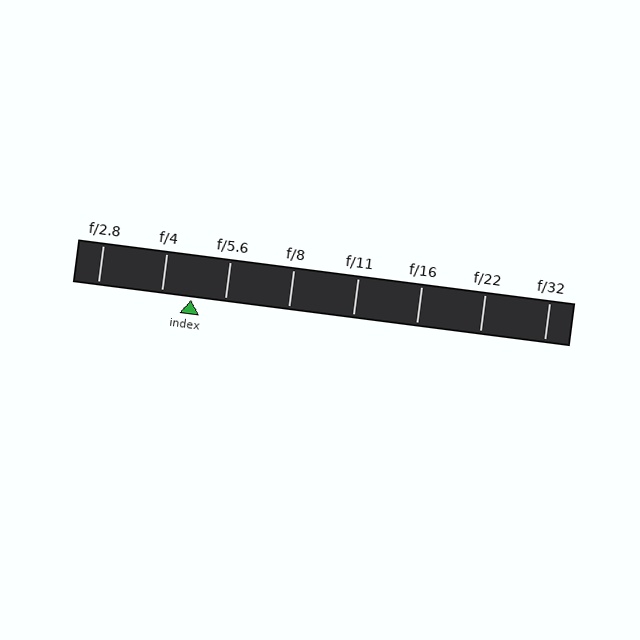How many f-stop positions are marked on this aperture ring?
There are 8 f-stop positions marked.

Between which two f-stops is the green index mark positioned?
The index mark is between f/4 and f/5.6.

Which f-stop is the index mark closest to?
The index mark is closest to f/4.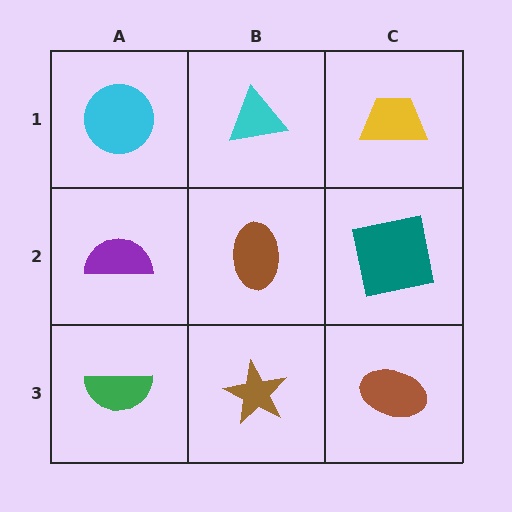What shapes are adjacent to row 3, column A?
A purple semicircle (row 2, column A), a brown star (row 3, column B).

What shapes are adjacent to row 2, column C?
A yellow trapezoid (row 1, column C), a brown ellipse (row 3, column C), a brown ellipse (row 2, column B).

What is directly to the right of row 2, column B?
A teal square.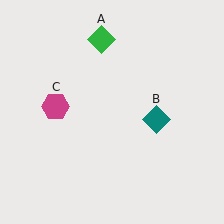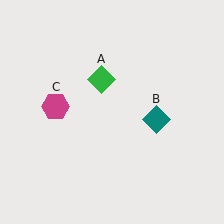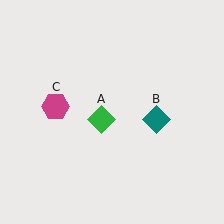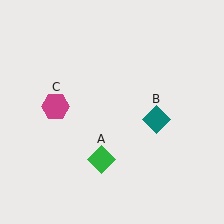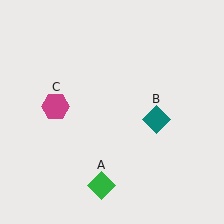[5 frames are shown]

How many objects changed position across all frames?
1 object changed position: green diamond (object A).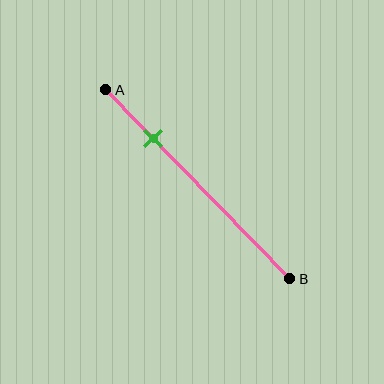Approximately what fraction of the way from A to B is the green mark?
The green mark is approximately 25% of the way from A to B.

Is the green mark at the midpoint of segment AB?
No, the mark is at about 25% from A, not at the 50% midpoint.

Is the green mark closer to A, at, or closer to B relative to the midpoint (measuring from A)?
The green mark is closer to point A than the midpoint of segment AB.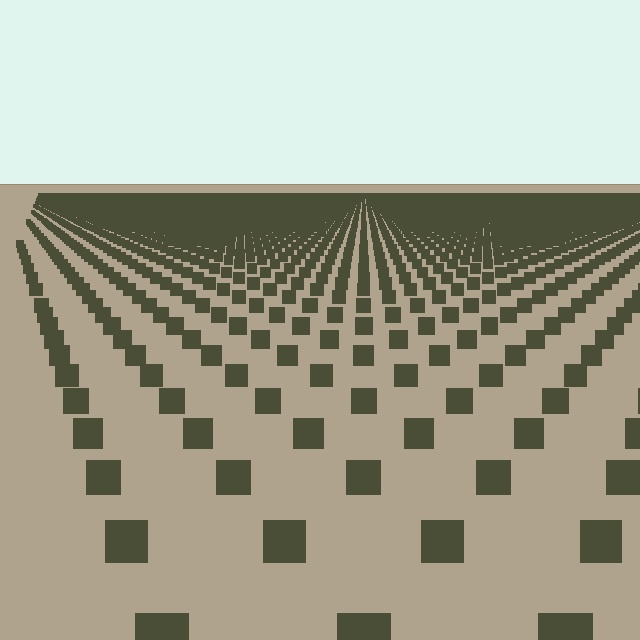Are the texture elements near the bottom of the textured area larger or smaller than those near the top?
Larger. Near the bottom, elements are closer to the viewer and appear at a bigger on-screen size.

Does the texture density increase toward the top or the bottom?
Density increases toward the top.